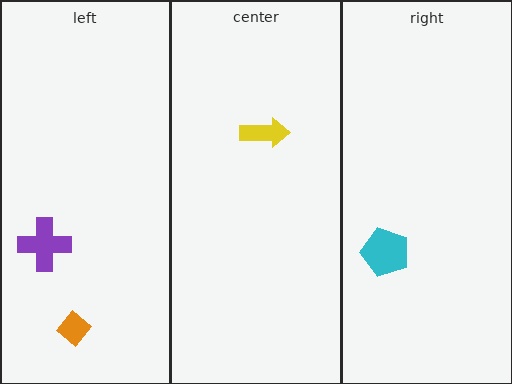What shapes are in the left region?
The orange diamond, the purple cross.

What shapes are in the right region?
The cyan pentagon.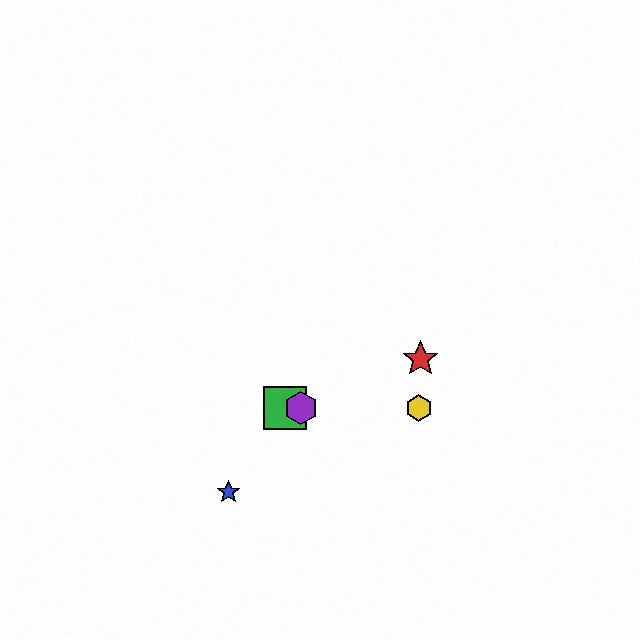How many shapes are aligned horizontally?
3 shapes (the green square, the yellow hexagon, the purple hexagon) are aligned horizontally.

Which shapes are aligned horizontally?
The green square, the yellow hexagon, the purple hexagon are aligned horizontally.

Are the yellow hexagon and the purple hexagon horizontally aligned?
Yes, both are at y≈408.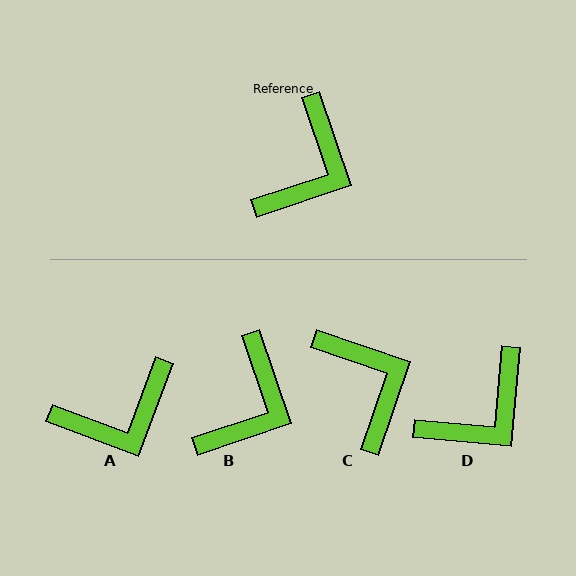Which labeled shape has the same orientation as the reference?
B.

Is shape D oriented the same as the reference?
No, it is off by about 24 degrees.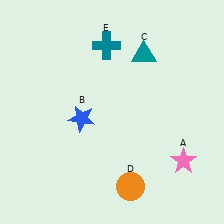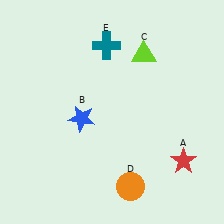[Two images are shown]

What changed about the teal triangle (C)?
In Image 1, C is teal. In Image 2, it changed to lime.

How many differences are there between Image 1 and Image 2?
There are 2 differences between the two images.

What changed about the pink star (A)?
In Image 1, A is pink. In Image 2, it changed to red.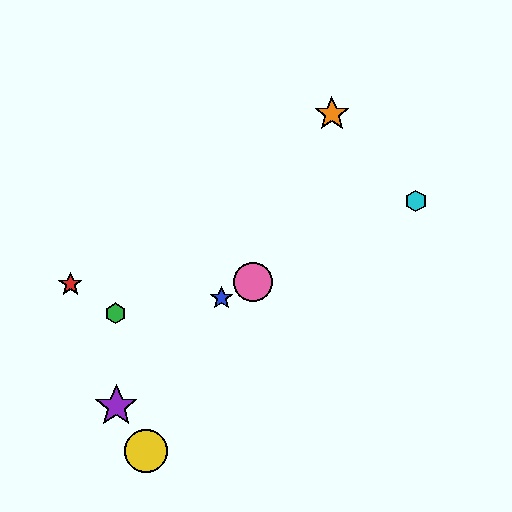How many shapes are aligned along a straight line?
3 shapes (the blue star, the cyan hexagon, the pink circle) are aligned along a straight line.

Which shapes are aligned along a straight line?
The blue star, the cyan hexagon, the pink circle are aligned along a straight line.